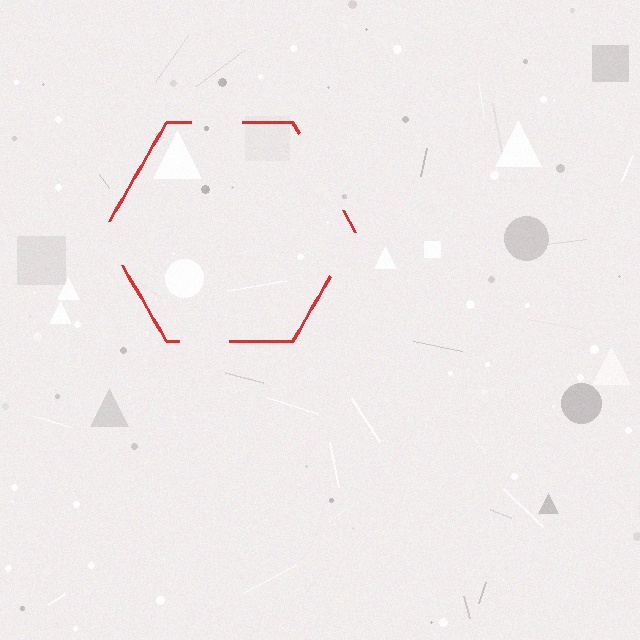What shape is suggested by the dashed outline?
The dashed outline suggests a hexagon.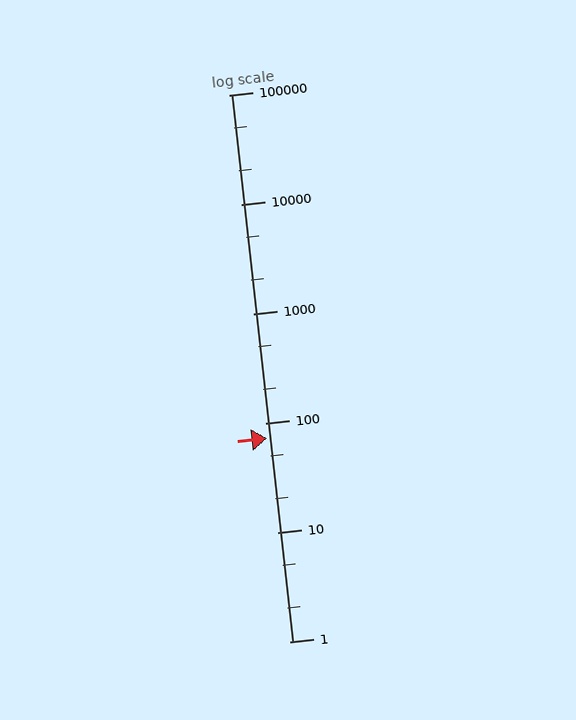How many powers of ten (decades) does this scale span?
The scale spans 5 decades, from 1 to 100000.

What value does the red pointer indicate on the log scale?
The pointer indicates approximately 73.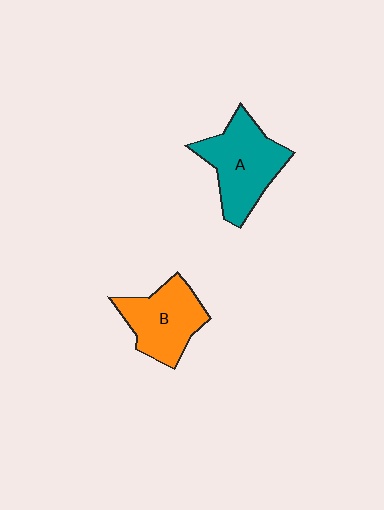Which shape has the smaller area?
Shape B (orange).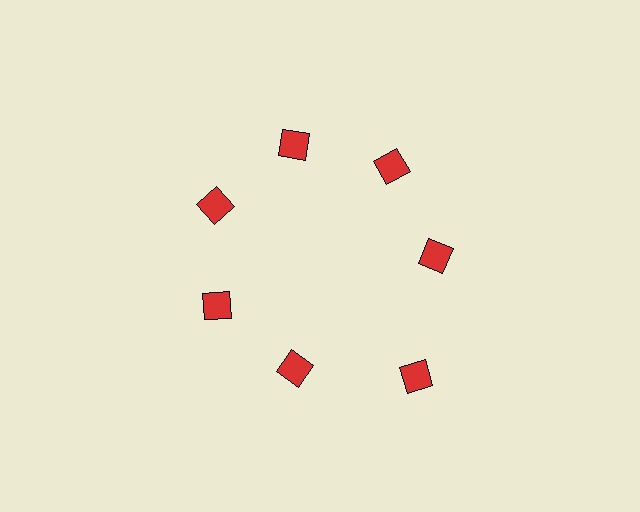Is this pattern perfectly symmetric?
No. The 7 red squares are arranged in a ring, but one element near the 5 o'clock position is pushed outward from the center, breaking the 7-fold rotational symmetry.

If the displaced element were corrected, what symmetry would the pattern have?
It would have 7-fold rotational symmetry — the pattern would map onto itself every 51 degrees.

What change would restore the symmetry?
The symmetry would be restored by moving it inward, back onto the ring so that all 7 squares sit at equal angles and equal distance from the center.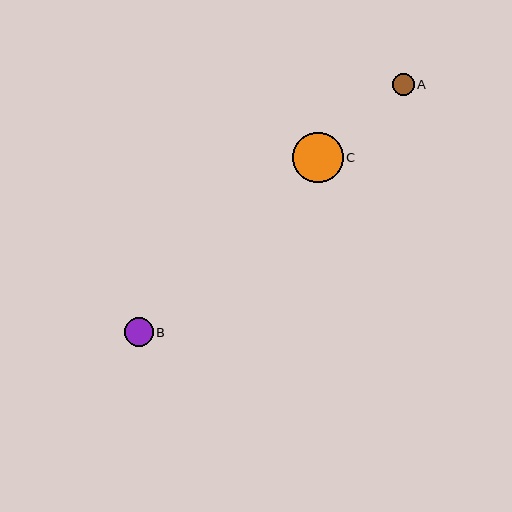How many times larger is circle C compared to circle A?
Circle C is approximately 2.4 times the size of circle A.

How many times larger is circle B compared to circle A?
Circle B is approximately 1.4 times the size of circle A.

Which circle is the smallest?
Circle A is the smallest with a size of approximately 21 pixels.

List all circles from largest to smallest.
From largest to smallest: C, B, A.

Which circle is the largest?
Circle C is the largest with a size of approximately 50 pixels.